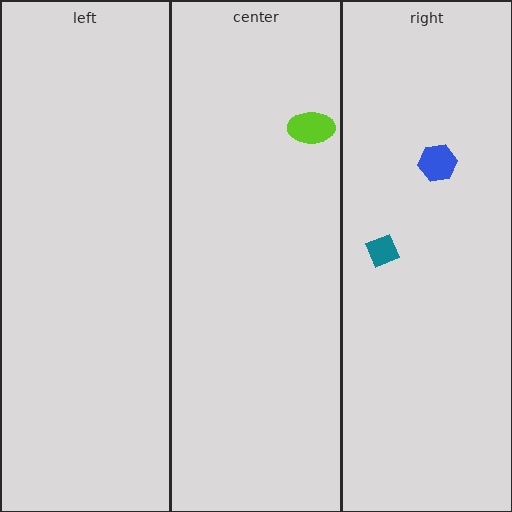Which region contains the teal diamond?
The right region.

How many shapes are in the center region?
1.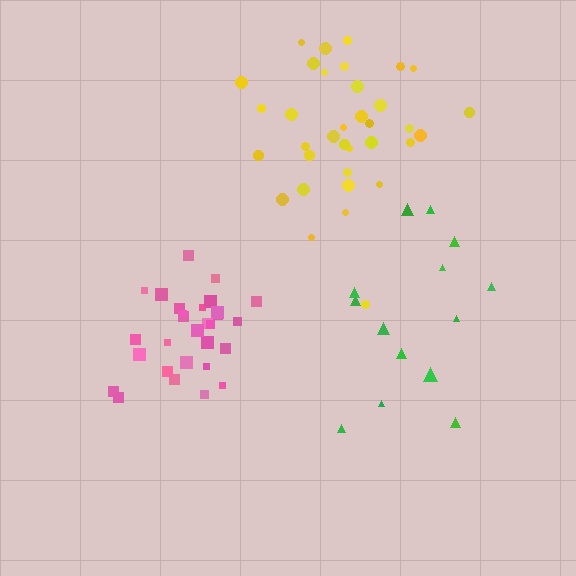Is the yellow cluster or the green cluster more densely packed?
Yellow.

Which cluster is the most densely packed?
Pink.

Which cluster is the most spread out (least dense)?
Green.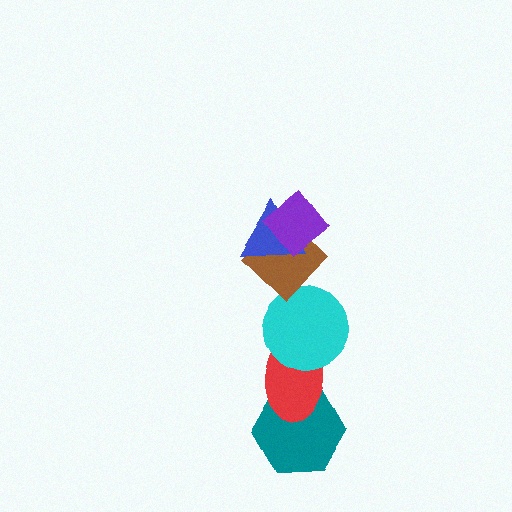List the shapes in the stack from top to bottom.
From top to bottom: the purple diamond, the blue triangle, the brown diamond, the cyan circle, the red ellipse, the teal hexagon.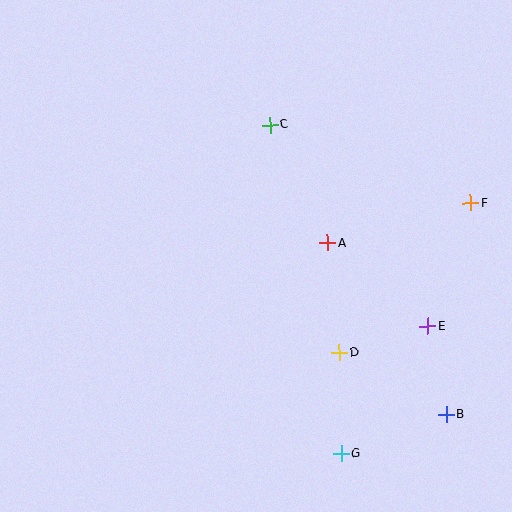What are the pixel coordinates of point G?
Point G is at (342, 453).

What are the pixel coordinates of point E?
Point E is at (427, 326).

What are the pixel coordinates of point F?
Point F is at (470, 203).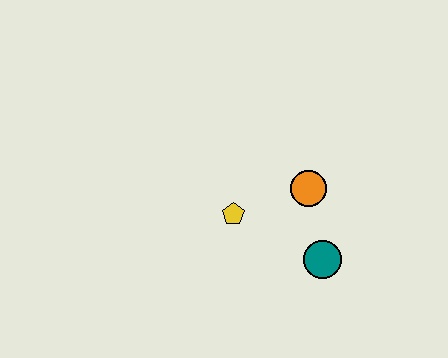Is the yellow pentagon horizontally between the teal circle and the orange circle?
No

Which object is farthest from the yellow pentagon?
The teal circle is farthest from the yellow pentagon.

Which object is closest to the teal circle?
The orange circle is closest to the teal circle.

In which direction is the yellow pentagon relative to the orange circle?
The yellow pentagon is to the left of the orange circle.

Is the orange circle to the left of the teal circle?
Yes